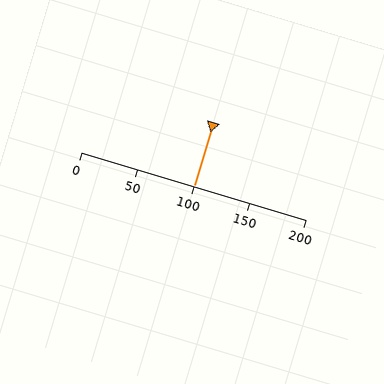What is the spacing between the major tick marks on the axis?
The major ticks are spaced 50 apart.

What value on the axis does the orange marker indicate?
The marker indicates approximately 100.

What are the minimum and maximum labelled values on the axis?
The axis runs from 0 to 200.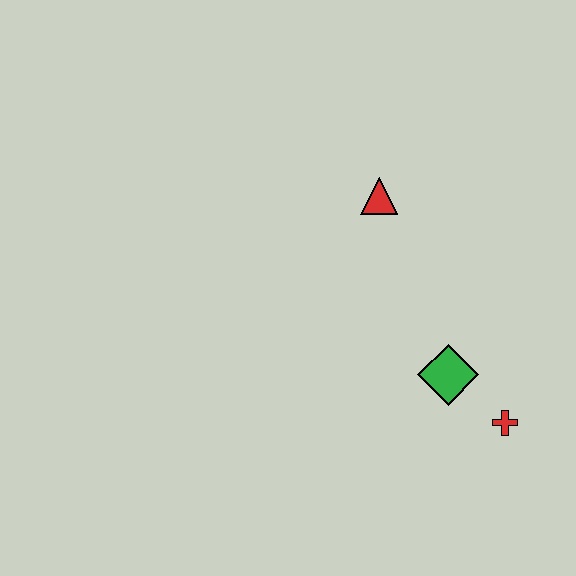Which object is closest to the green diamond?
The red cross is closest to the green diamond.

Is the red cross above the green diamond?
No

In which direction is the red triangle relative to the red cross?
The red triangle is above the red cross.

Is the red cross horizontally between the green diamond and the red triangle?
No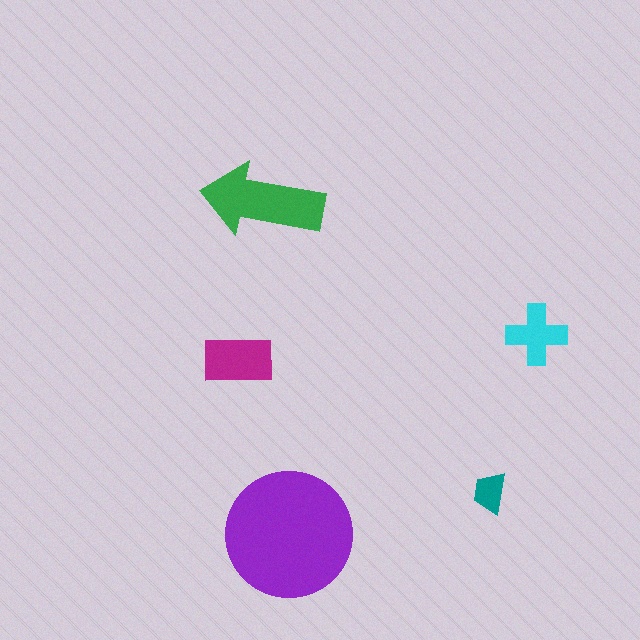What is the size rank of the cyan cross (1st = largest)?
4th.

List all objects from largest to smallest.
The purple circle, the green arrow, the magenta rectangle, the cyan cross, the teal trapezoid.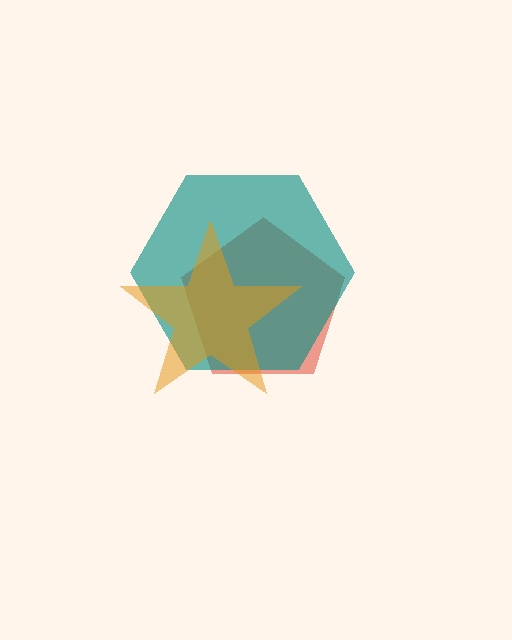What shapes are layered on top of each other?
The layered shapes are: a red pentagon, a teal hexagon, an orange star.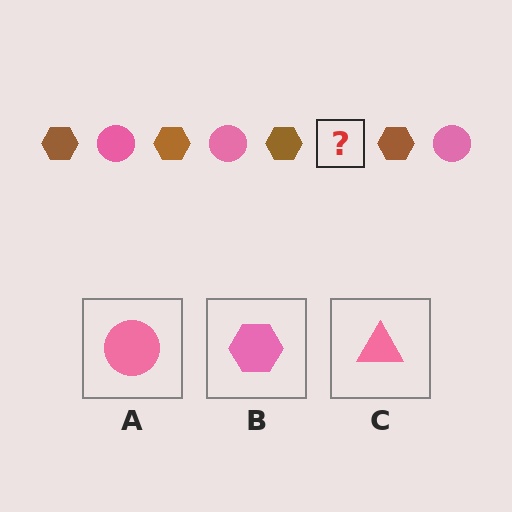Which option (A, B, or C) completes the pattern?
A.